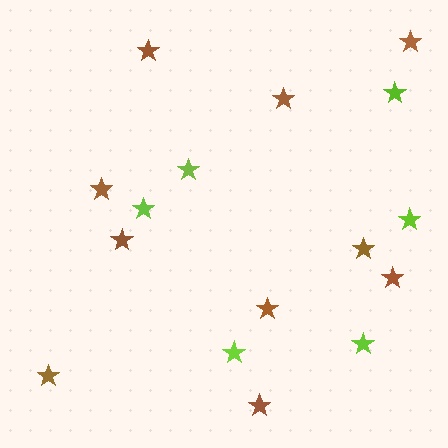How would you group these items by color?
There are 2 groups: one group of brown stars (10) and one group of lime stars (6).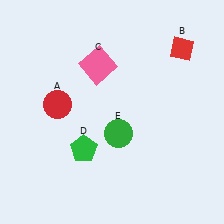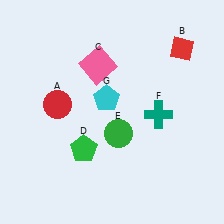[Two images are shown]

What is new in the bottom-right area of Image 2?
A teal cross (F) was added in the bottom-right area of Image 2.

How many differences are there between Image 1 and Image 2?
There are 2 differences between the two images.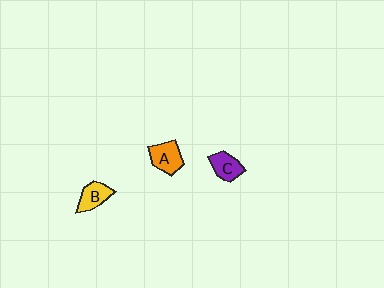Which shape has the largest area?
Shape A (orange).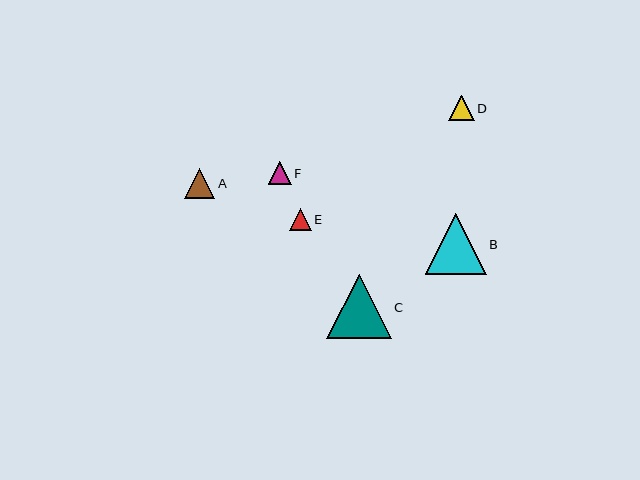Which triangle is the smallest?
Triangle E is the smallest with a size of approximately 21 pixels.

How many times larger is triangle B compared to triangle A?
Triangle B is approximately 2.0 times the size of triangle A.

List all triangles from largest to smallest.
From largest to smallest: C, B, A, D, F, E.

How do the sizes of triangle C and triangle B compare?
Triangle C and triangle B are approximately the same size.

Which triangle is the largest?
Triangle C is the largest with a size of approximately 64 pixels.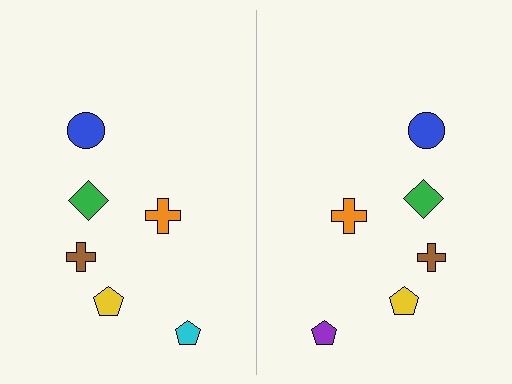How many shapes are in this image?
There are 12 shapes in this image.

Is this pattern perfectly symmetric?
No, the pattern is not perfectly symmetric. The purple pentagon on the right side breaks the symmetry — its mirror counterpart is cyan.